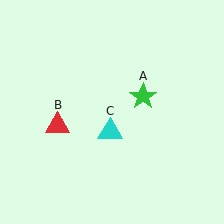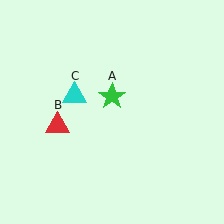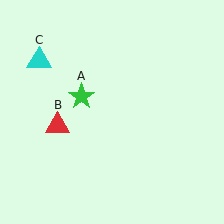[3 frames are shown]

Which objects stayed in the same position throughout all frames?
Red triangle (object B) remained stationary.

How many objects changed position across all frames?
2 objects changed position: green star (object A), cyan triangle (object C).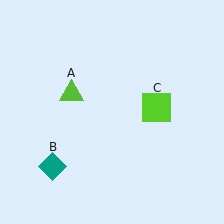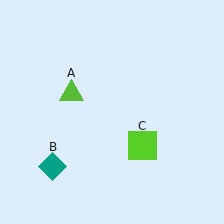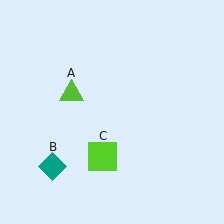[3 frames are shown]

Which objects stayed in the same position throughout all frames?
Lime triangle (object A) and teal diamond (object B) remained stationary.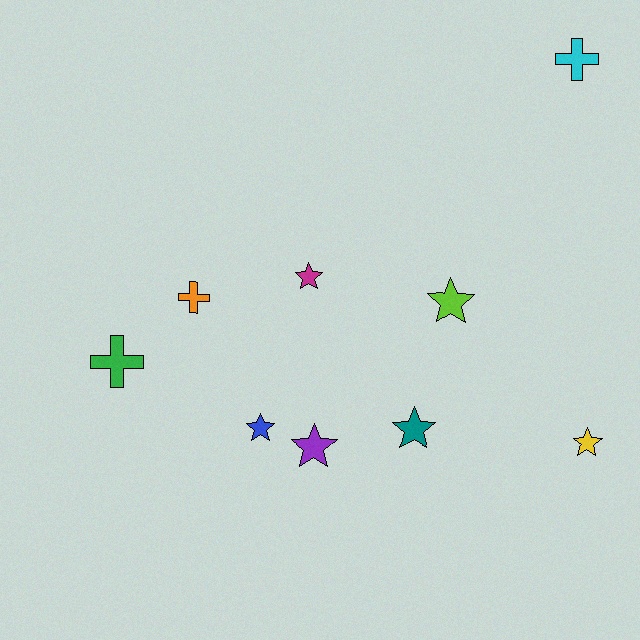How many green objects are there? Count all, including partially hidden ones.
There is 1 green object.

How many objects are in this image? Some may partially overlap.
There are 9 objects.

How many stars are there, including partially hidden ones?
There are 6 stars.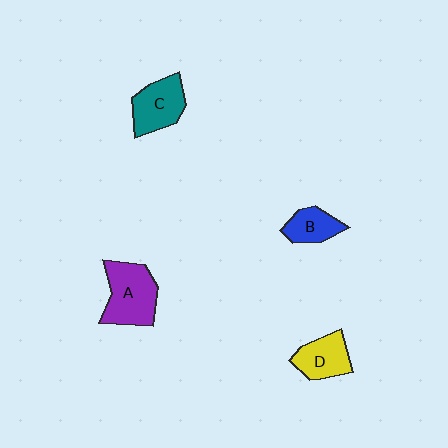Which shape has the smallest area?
Shape B (blue).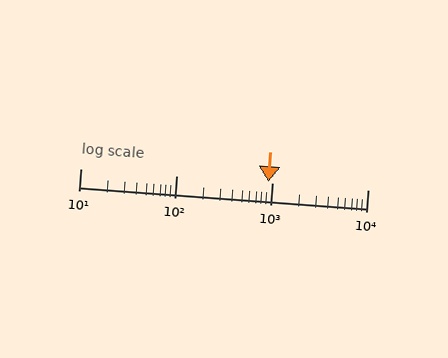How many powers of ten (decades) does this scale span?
The scale spans 3 decades, from 10 to 10000.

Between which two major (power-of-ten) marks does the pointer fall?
The pointer is between 100 and 1000.